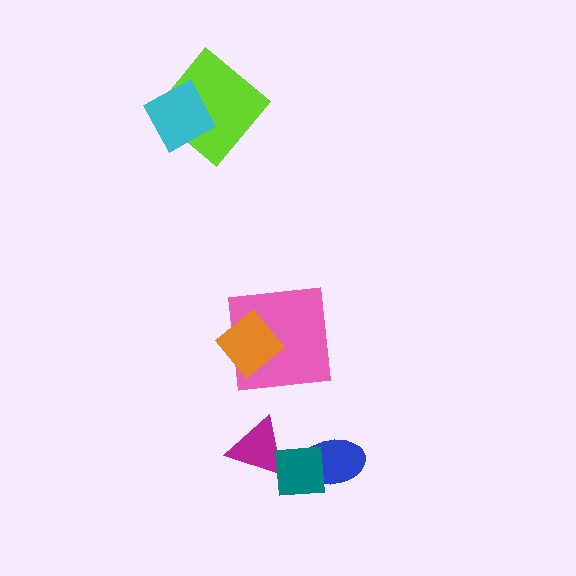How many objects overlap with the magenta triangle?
1 object overlaps with the magenta triangle.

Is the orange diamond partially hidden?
No, no other shape covers it.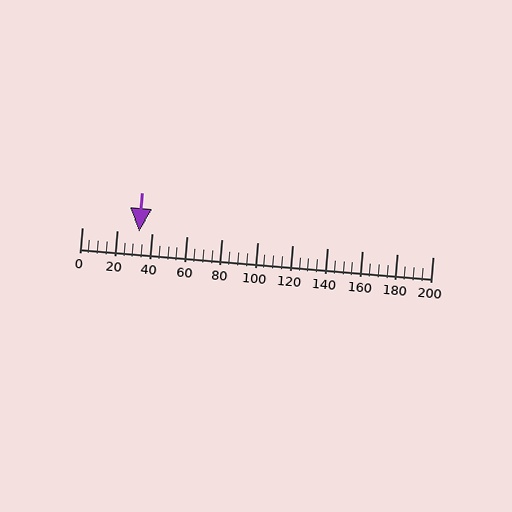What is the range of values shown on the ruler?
The ruler shows values from 0 to 200.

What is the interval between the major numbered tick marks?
The major tick marks are spaced 20 units apart.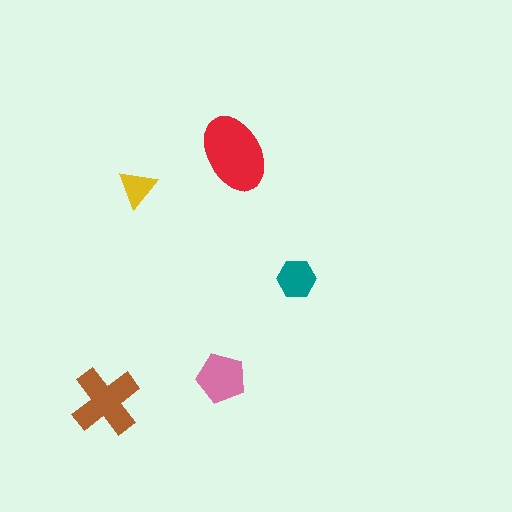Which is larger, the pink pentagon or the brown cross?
The brown cross.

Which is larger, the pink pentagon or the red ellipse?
The red ellipse.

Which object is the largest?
The red ellipse.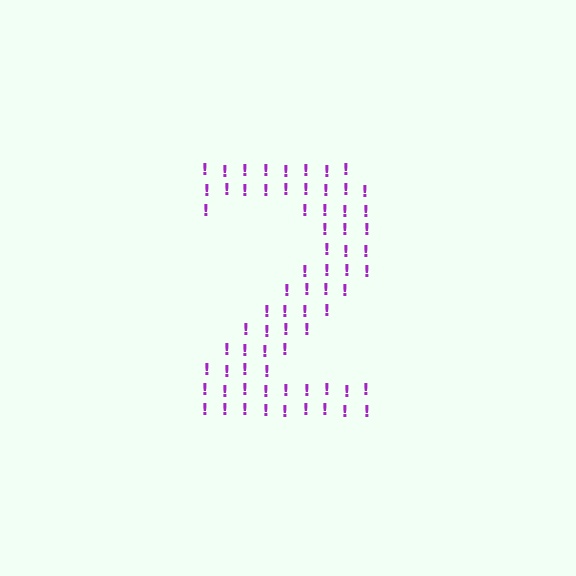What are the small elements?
The small elements are exclamation marks.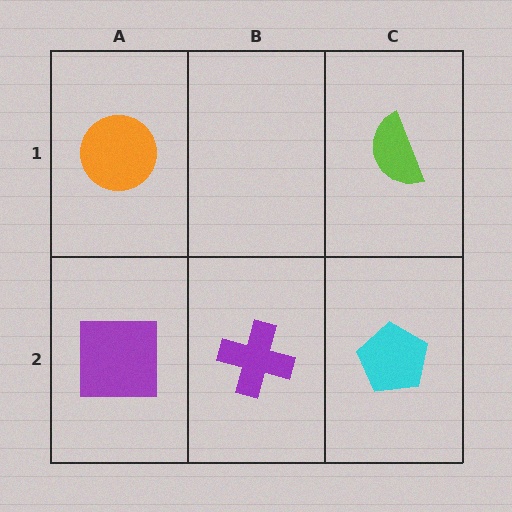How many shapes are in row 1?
2 shapes.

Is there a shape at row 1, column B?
No, that cell is empty.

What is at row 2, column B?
A purple cross.